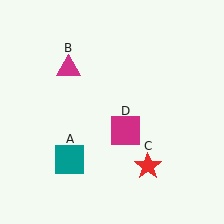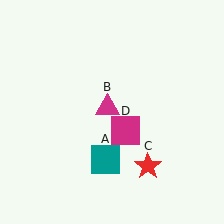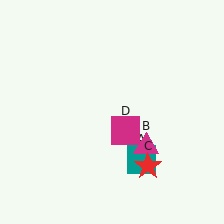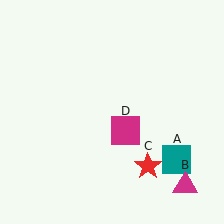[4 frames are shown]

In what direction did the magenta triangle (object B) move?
The magenta triangle (object B) moved down and to the right.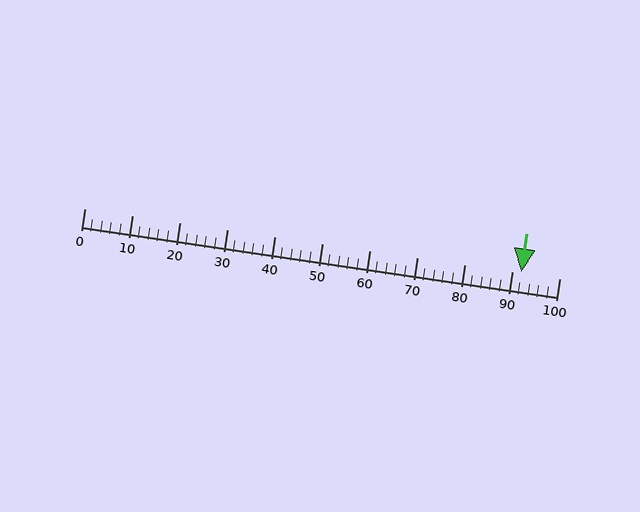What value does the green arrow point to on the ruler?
The green arrow points to approximately 92.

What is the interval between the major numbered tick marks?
The major tick marks are spaced 10 units apart.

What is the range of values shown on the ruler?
The ruler shows values from 0 to 100.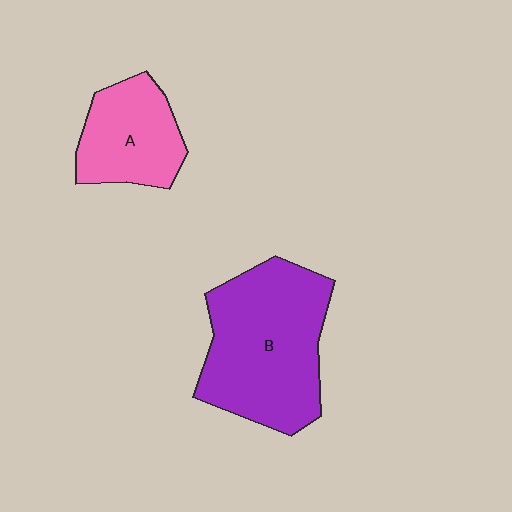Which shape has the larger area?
Shape B (purple).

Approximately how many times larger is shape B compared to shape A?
Approximately 1.9 times.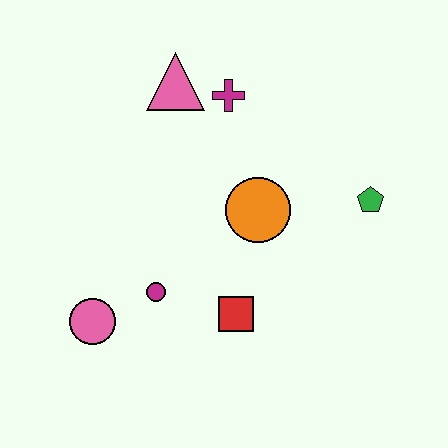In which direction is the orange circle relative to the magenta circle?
The orange circle is to the right of the magenta circle.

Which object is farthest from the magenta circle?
The green pentagon is farthest from the magenta circle.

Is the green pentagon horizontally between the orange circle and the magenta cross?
No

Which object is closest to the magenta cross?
The pink triangle is closest to the magenta cross.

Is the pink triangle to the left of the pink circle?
No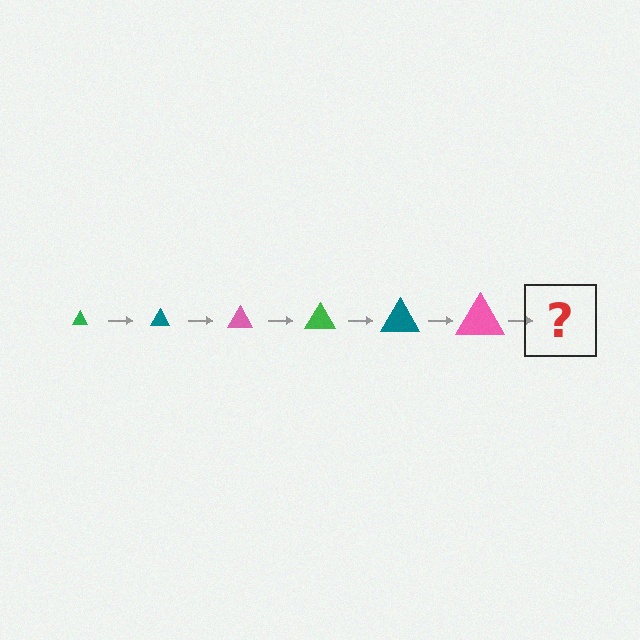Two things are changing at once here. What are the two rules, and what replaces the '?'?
The two rules are that the triangle grows larger each step and the color cycles through green, teal, and pink. The '?' should be a green triangle, larger than the previous one.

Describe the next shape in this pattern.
It should be a green triangle, larger than the previous one.